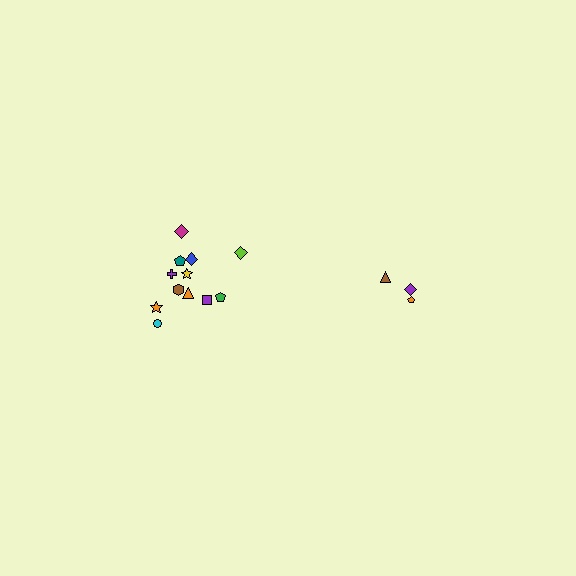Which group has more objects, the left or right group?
The left group.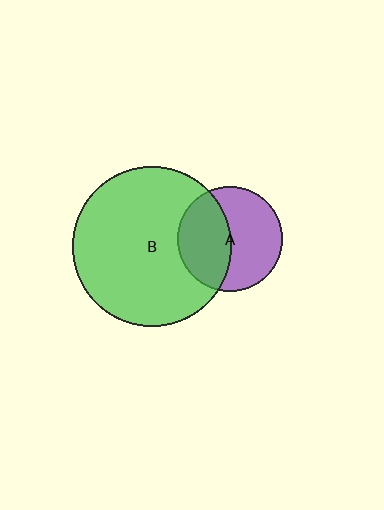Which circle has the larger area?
Circle B (green).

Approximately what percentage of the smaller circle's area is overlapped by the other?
Approximately 45%.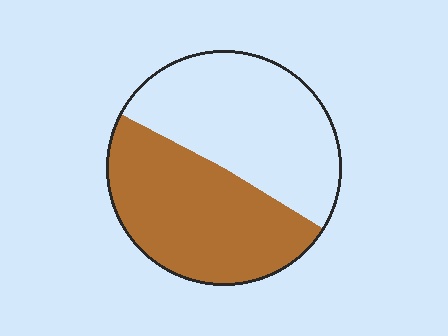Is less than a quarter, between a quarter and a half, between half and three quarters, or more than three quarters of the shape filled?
Between a quarter and a half.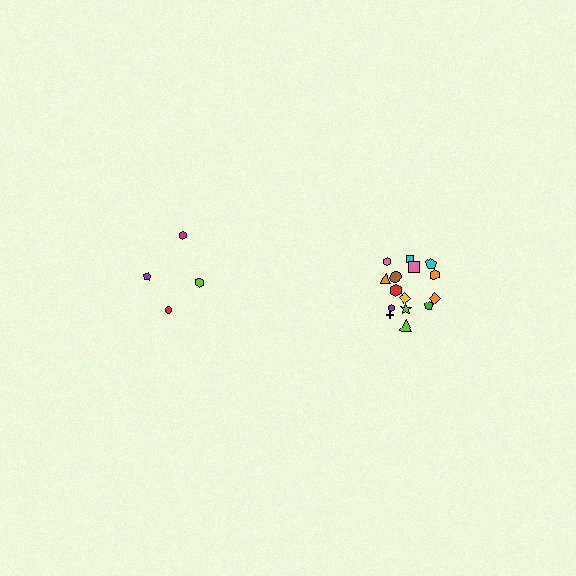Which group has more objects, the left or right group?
The right group.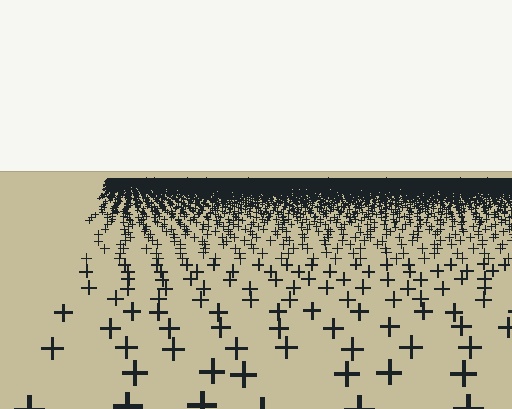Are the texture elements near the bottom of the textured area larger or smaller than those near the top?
Larger. Near the bottom, elements are closer to the viewer and appear at a bigger on-screen size.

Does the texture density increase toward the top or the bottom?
Density increases toward the top.